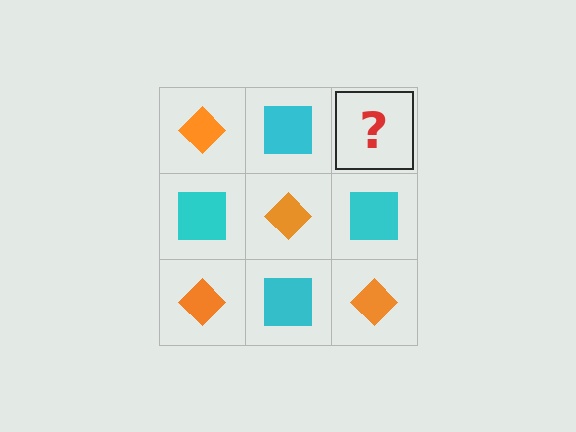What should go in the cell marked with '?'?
The missing cell should contain an orange diamond.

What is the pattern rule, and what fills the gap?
The rule is that it alternates orange diamond and cyan square in a checkerboard pattern. The gap should be filled with an orange diamond.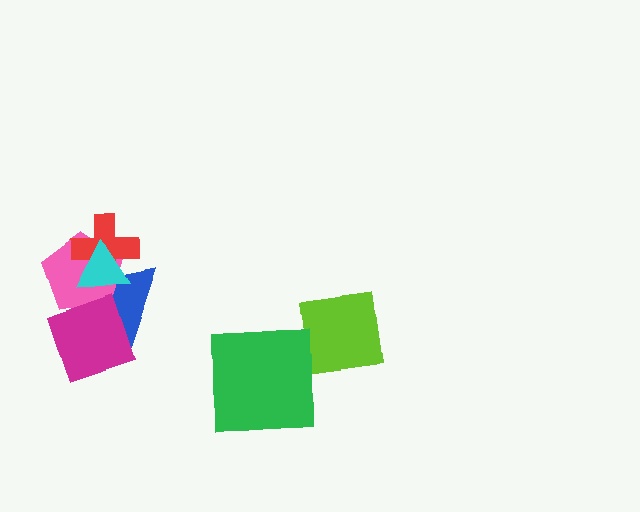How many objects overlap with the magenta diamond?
3 objects overlap with the magenta diamond.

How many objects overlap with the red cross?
3 objects overlap with the red cross.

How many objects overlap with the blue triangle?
4 objects overlap with the blue triangle.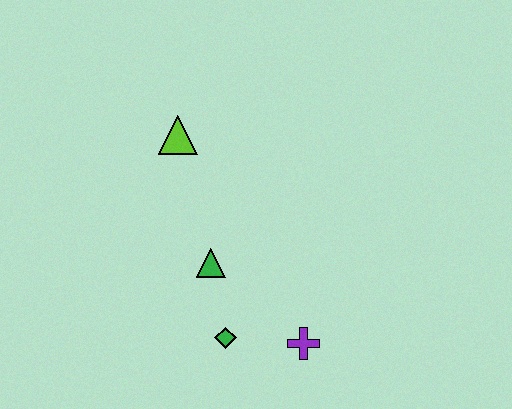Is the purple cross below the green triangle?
Yes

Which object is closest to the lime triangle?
The green triangle is closest to the lime triangle.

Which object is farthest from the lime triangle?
The purple cross is farthest from the lime triangle.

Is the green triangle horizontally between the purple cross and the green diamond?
No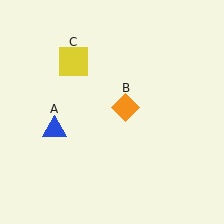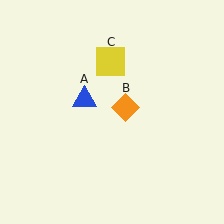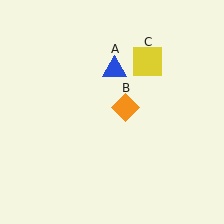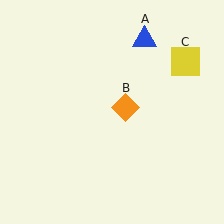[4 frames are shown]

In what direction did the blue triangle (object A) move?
The blue triangle (object A) moved up and to the right.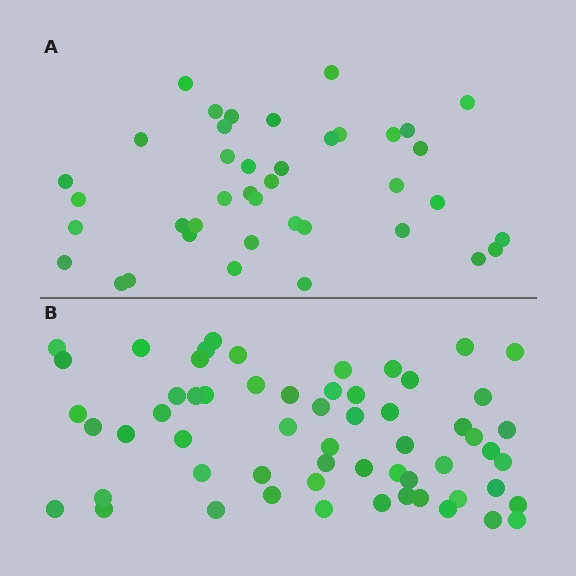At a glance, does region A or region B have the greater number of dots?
Region B (the bottom region) has more dots.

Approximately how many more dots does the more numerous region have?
Region B has approximately 20 more dots than region A.